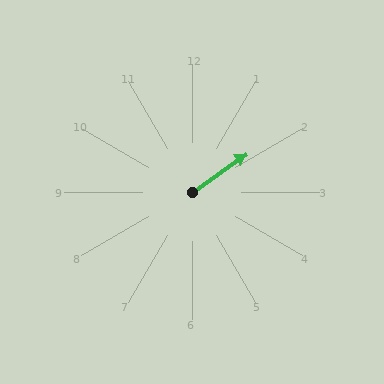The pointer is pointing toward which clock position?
Roughly 2 o'clock.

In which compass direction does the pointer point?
Northeast.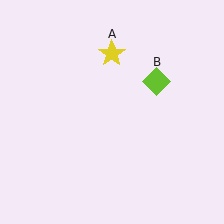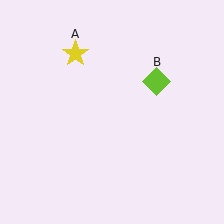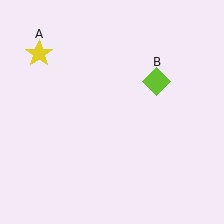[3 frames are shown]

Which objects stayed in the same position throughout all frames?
Lime diamond (object B) remained stationary.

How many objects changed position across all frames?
1 object changed position: yellow star (object A).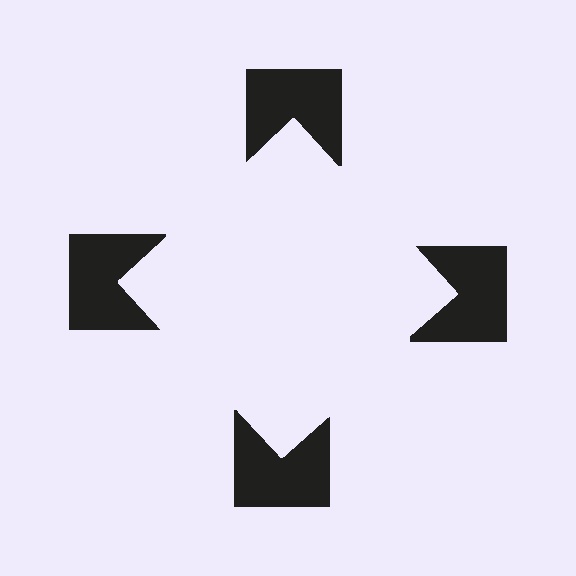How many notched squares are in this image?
There are 4 — one at each vertex of the illusory square.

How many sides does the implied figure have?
4 sides.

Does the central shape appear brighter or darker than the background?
It typically appears slightly brighter than the background, even though no actual brightness change is drawn.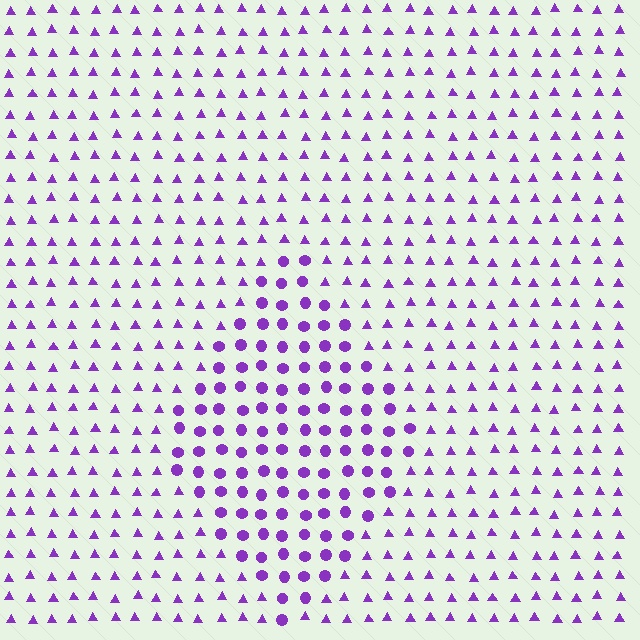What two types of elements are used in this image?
The image uses circles inside the diamond region and triangles outside it.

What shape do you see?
I see a diamond.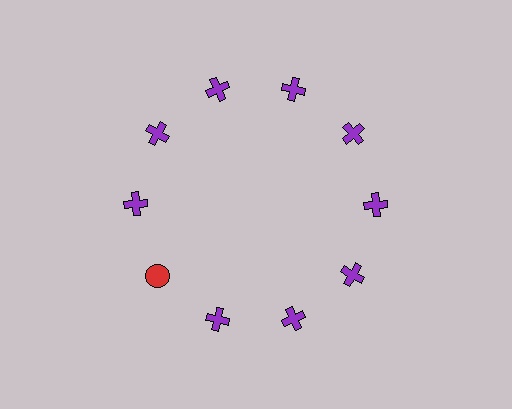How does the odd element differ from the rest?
It differs in both color (red instead of purple) and shape (circle instead of cross).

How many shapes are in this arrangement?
There are 10 shapes arranged in a ring pattern.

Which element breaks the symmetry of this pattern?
The red circle at roughly the 8 o'clock position breaks the symmetry. All other shapes are purple crosses.